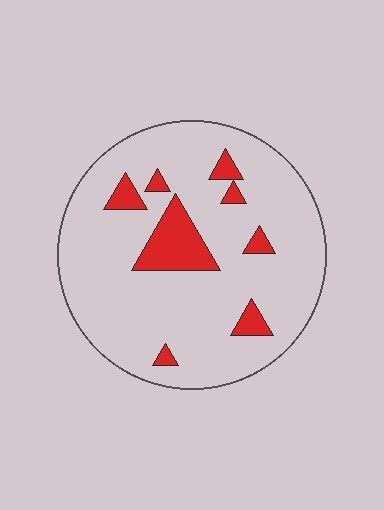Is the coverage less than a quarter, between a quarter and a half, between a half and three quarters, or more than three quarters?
Less than a quarter.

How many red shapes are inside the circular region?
8.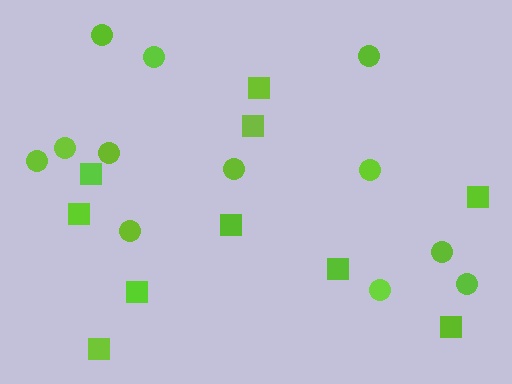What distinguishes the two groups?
There are 2 groups: one group of circles (12) and one group of squares (10).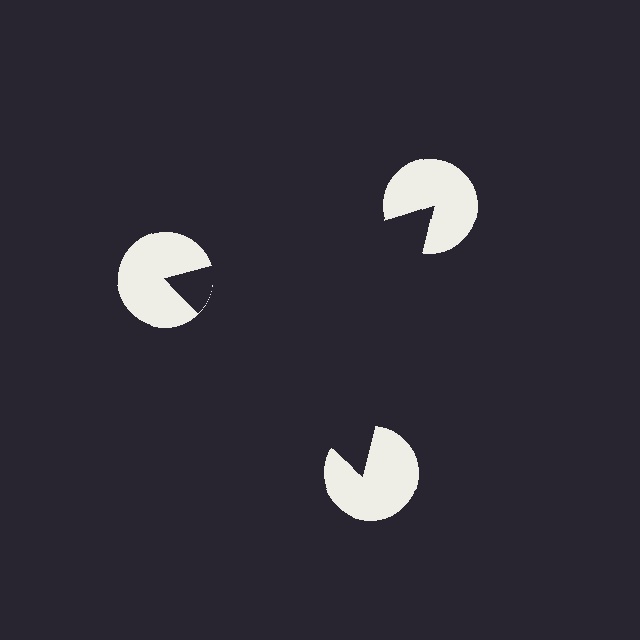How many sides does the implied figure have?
3 sides.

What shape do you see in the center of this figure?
An illusory triangle — its edges are inferred from the aligned wedge cuts in the pac-man discs, not physically drawn.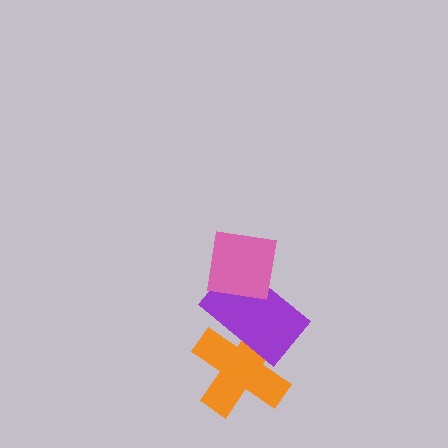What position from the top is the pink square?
The pink square is 1st from the top.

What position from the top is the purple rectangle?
The purple rectangle is 2nd from the top.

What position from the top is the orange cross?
The orange cross is 3rd from the top.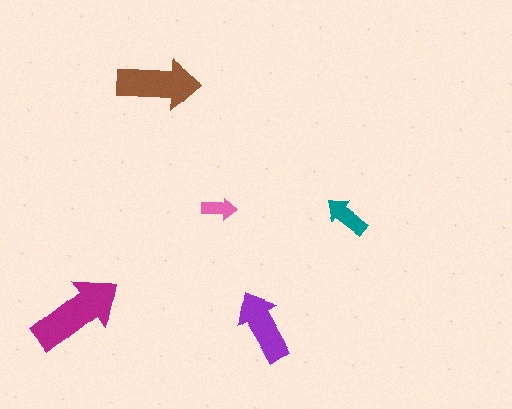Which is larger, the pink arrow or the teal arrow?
The teal one.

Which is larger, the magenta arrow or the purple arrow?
The magenta one.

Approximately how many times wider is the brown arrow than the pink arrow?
About 2.5 times wider.